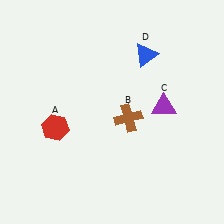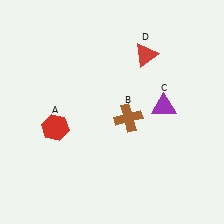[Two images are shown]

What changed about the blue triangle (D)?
In Image 1, D is blue. In Image 2, it changed to red.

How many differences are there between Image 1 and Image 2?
There is 1 difference between the two images.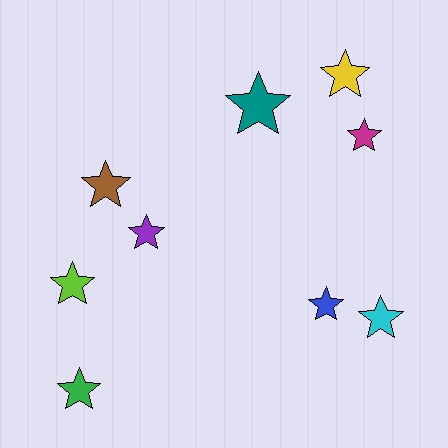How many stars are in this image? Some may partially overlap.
There are 9 stars.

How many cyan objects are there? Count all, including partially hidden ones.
There is 1 cyan object.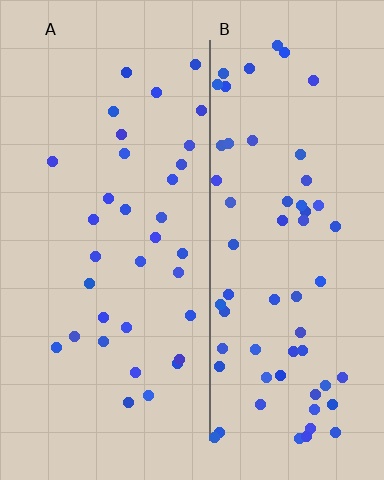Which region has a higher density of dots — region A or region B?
B (the right).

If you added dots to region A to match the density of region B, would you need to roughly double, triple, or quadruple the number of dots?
Approximately double.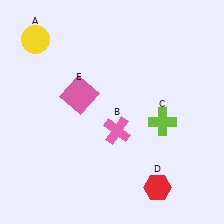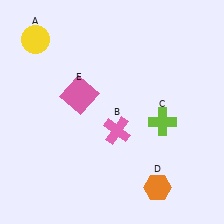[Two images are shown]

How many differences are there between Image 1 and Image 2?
There is 1 difference between the two images.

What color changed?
The hexagon (D) changed from red in Image 1 to orange in Image 2.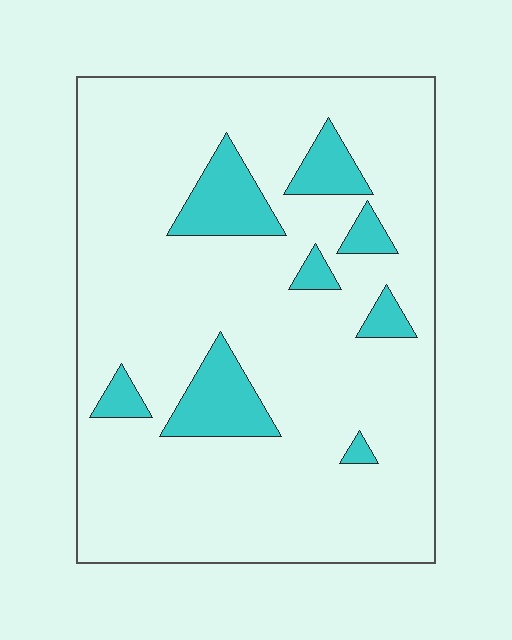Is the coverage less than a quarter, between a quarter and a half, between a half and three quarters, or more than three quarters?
Less than a quarter.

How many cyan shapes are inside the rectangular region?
8.